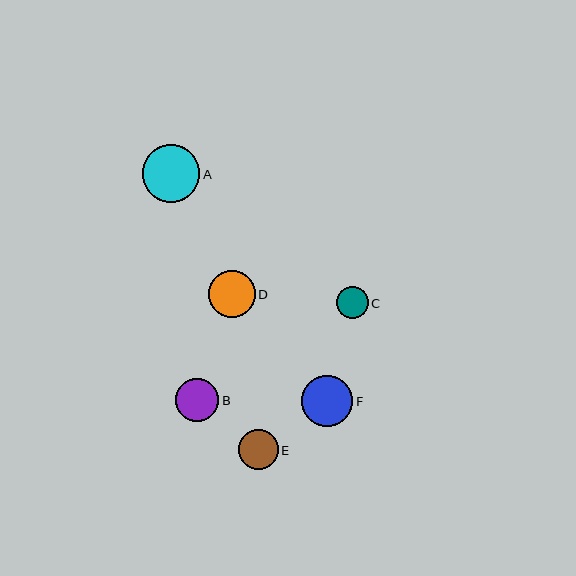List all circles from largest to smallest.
From largest to smallest: A, F, D, B, E, C.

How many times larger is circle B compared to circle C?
Circle B is approximately 1.4 times the size of circle C.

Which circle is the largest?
Circle A is the largest with a size of approximately 58 pixels.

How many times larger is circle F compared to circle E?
Circle F is approximately 1.3 times the size of circle E.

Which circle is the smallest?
Circle C is the smallest with a size of approximately 32 pixels.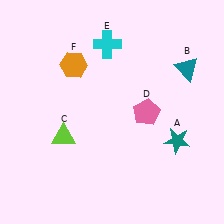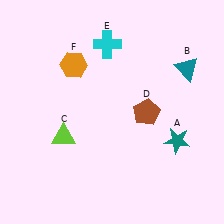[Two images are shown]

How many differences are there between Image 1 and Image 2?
There is 1 difference between the two images.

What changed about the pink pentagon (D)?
In Image 1, D is pink. In Image 2, it changed to brown.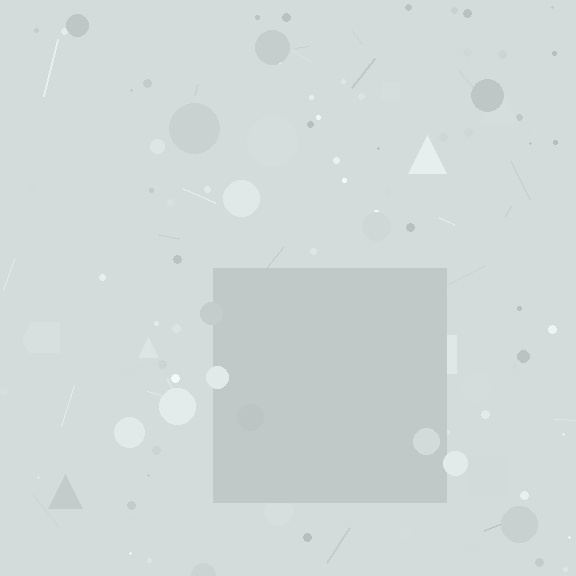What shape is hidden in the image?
A square is hidden in the image.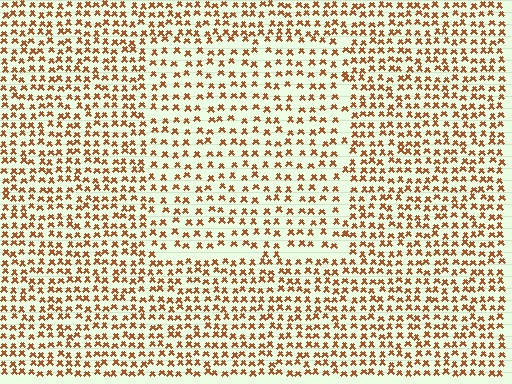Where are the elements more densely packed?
The elements are more densely packed outside the rectangle boundary.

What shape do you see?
I see a rectangle.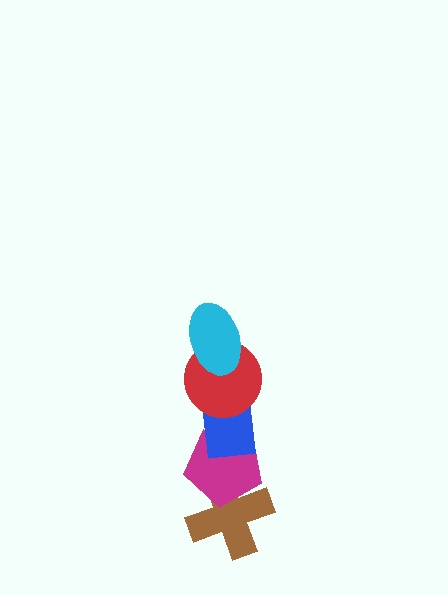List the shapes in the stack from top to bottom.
From top to bottom: the cyan ellipse, the red circle, the blue rectangle, the magenta pentagon, the brown cross.